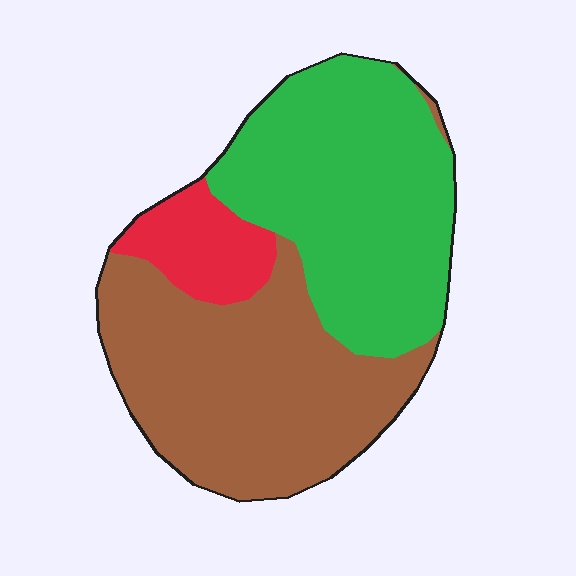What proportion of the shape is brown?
Brown covers 46% of the shape.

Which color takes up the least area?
Red, at roughly 10%.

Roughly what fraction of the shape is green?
Green takes up about two fifths (2/5) of the shape.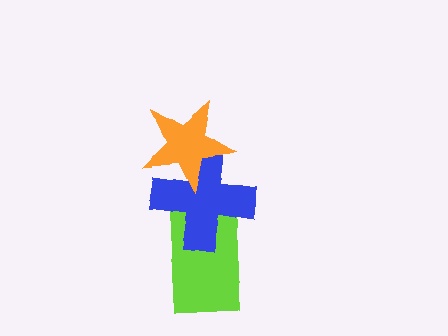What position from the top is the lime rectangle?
The lime rectangle is 3rd from the top.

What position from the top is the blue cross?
The blue cross is 2nd from the top.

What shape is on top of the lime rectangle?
The blue cross is on top of the lime rectangle.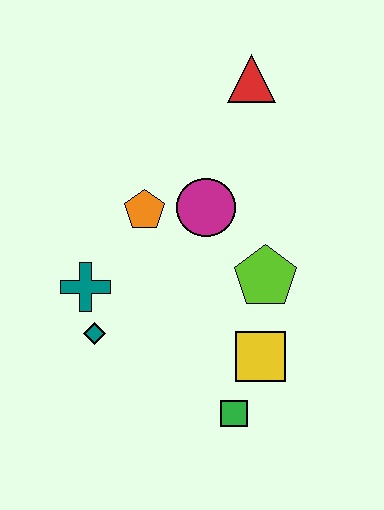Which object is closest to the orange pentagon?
The magenta circle is closest to the orange pentagon.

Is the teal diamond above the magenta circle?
No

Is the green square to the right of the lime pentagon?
No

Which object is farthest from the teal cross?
The red triangle is farthest from the teal cross.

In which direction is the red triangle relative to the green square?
The red triangle is above the green square.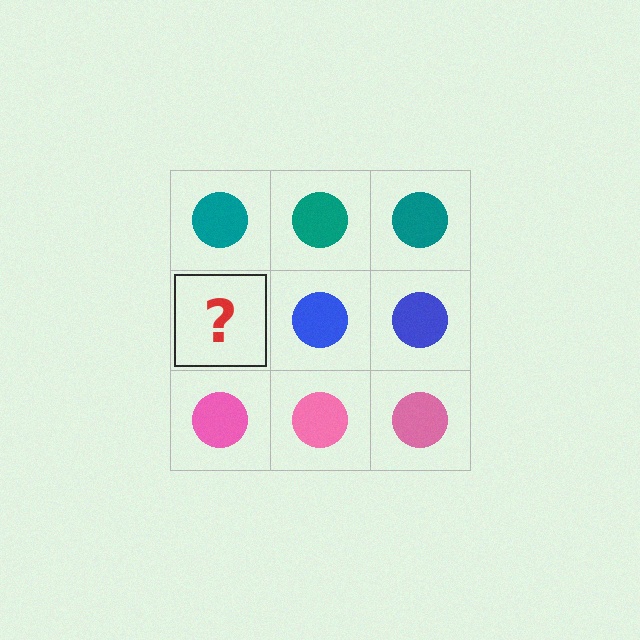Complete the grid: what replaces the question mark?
The question mark should be replaced with a blue circle.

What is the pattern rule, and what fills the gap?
The rule is that each row has a consistent color. The gap should be filled with a blue circle.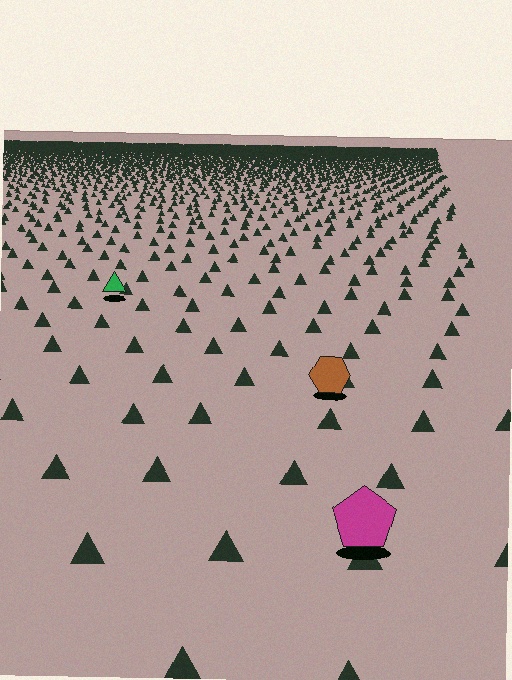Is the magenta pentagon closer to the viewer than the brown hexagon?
Yes. The magenta pentagon is closer — you can tell from the texture gradient: the ground texture is coarser near it.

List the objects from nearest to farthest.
From nearest to farthest: the magenta pentagon, the brown hexagon, the green triangle.